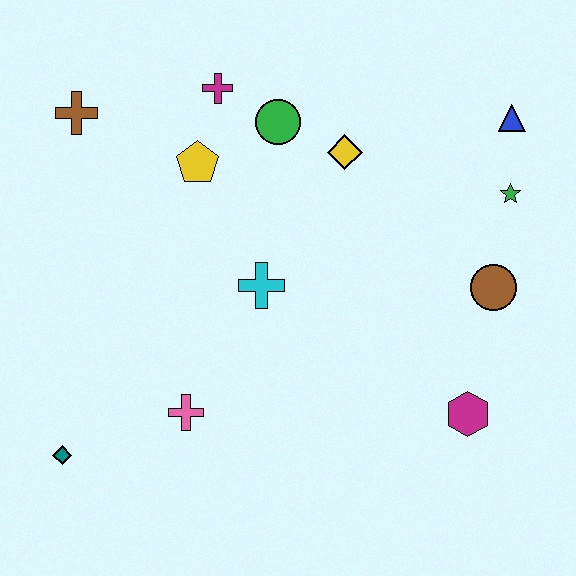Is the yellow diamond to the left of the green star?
Yes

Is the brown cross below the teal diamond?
No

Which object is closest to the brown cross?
The yellow pentagon is closest to the brown cross.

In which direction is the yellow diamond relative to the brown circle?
The yellow diamond is to the left of the brown circle.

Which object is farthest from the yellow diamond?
The teal diamond is farthest from the yellow diamond.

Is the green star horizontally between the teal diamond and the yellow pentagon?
No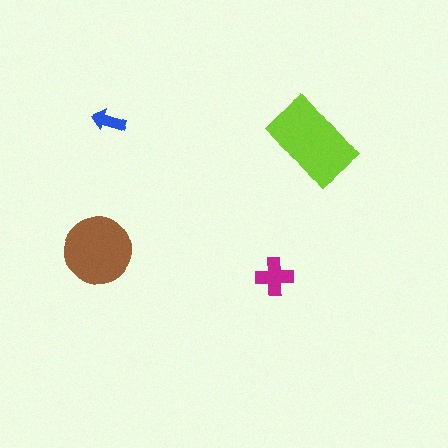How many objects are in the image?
There are 4 objects in the image.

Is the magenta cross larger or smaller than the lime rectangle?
Smaller.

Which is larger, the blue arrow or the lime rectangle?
The lime rectangle.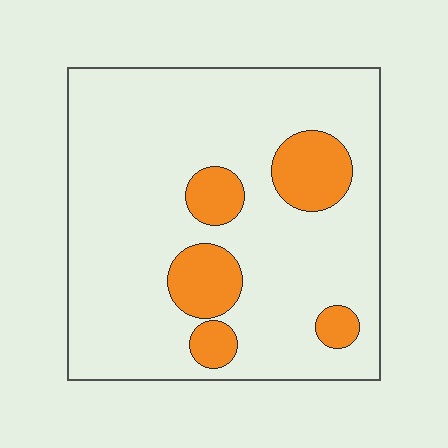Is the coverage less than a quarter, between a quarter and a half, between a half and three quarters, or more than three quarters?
Less than a quarter.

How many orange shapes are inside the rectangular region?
5.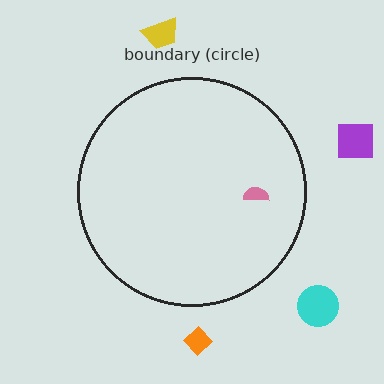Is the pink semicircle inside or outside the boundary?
Inside.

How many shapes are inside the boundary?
1 inside, 4 outside.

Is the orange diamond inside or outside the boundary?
Outside.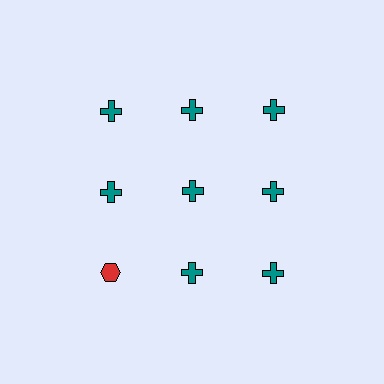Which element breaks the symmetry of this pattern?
The red hexagon in the third row, leftmost column breaks the symmetry. All other shapes are teal crosses.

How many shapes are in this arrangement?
There are 9 shapes arranged in a grid pattern.